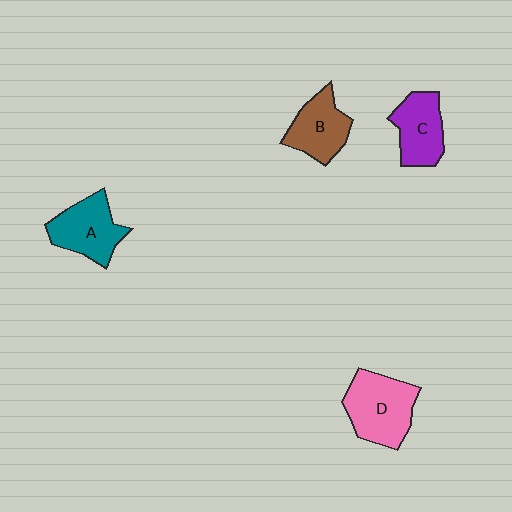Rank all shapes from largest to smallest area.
From largest to smallest: D (pink), A (teal), C (purple), B (brown).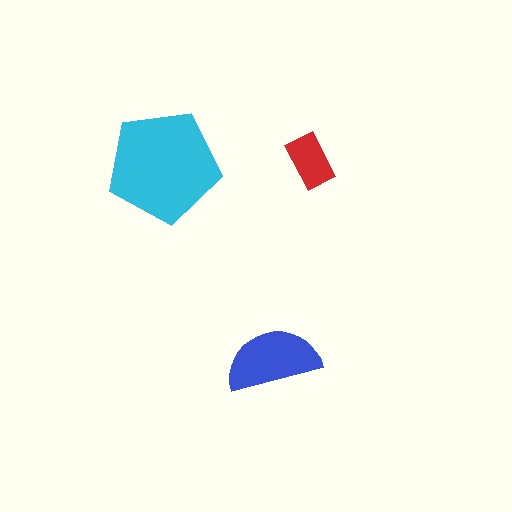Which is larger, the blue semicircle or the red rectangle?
The blue semicircle.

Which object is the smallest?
The red rectangle.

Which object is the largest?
The cyan pentagon.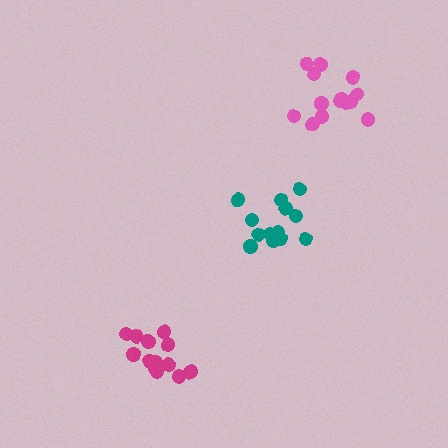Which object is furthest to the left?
The magenta cluster is leftmost.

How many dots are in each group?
Group 1: 14 dots, Group 2: 13 dots, Group 3: 14 dots (41 total).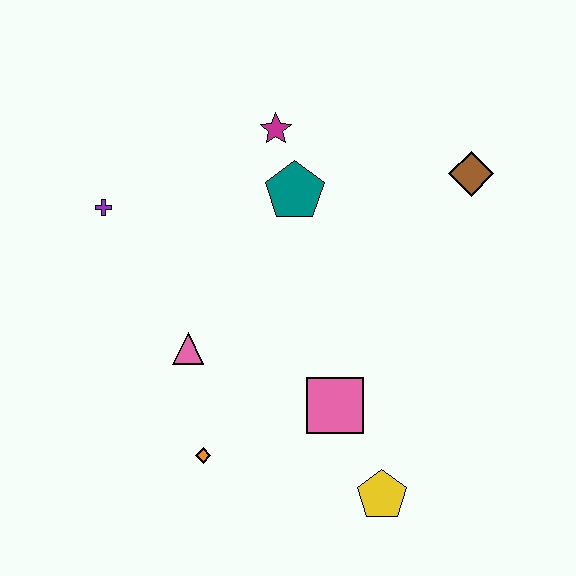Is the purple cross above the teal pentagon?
No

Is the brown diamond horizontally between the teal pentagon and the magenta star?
No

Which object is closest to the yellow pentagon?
The pink square is closest to the yellow pentagon.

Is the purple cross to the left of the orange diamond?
Yes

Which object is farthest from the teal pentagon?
The yellow pentagon is farthest from the teal pentagon.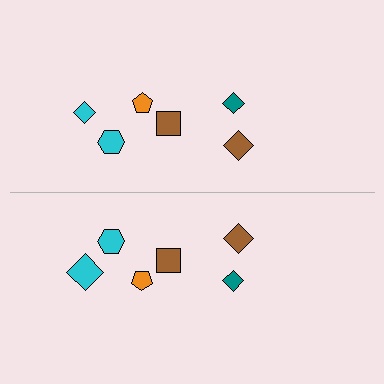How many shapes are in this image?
There are 12 shapes in this image.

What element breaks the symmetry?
The cyan diamond on the bottom side has a different size than its mirror counterpart.